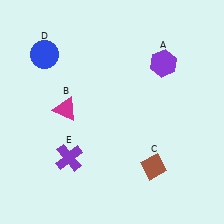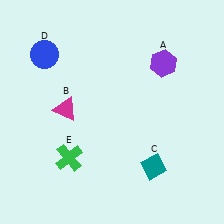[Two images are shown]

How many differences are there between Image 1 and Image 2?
There are 2 differences between the two images.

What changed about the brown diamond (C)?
In Image 1, C is brown. In Image 2, it changed to teal.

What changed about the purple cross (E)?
In Image 1, E is purple. In Image 2, it changed to green.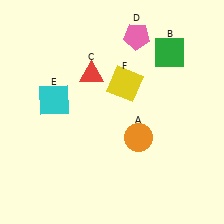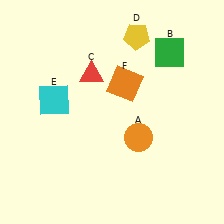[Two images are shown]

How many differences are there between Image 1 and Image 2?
There are 2 differences between the two images.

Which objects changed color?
D changed from pink to yellow. F changed from yellow to orange.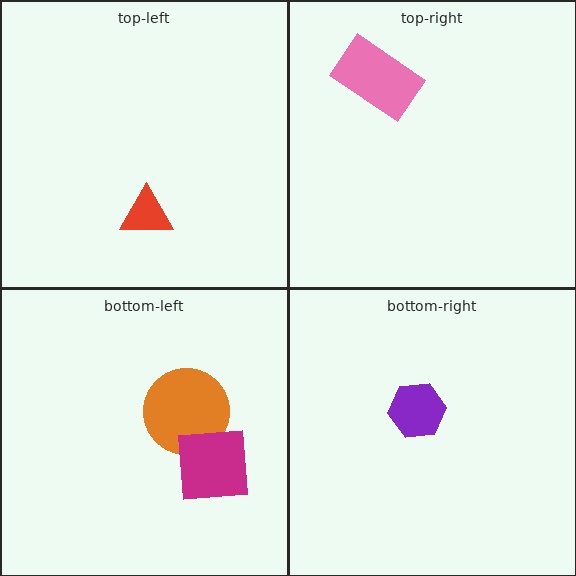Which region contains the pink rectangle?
The top-right region.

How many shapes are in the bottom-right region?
1.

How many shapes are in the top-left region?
1.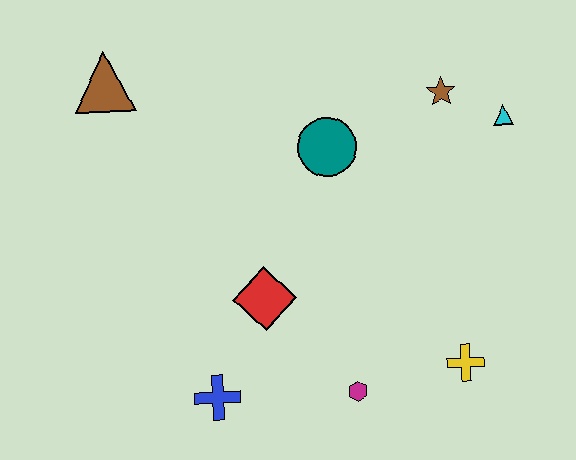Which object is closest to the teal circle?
The brown star is closest to the teal circle.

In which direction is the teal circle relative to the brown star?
The teal circle is to the left of the brown star.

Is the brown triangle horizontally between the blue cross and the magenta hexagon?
No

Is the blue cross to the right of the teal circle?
No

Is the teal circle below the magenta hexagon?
No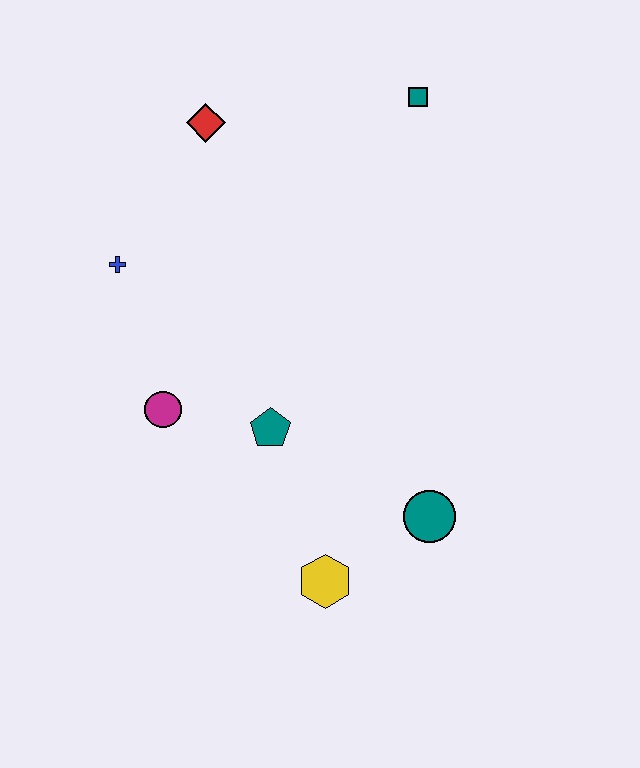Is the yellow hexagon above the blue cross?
No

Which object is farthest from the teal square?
The yellow hexagon is farthest from the teal square.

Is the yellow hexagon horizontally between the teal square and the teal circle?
No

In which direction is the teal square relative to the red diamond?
The teal square is to the right of the red diamond.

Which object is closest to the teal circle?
The yellow hexagon is closest to the teal circle.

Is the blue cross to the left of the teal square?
Yes